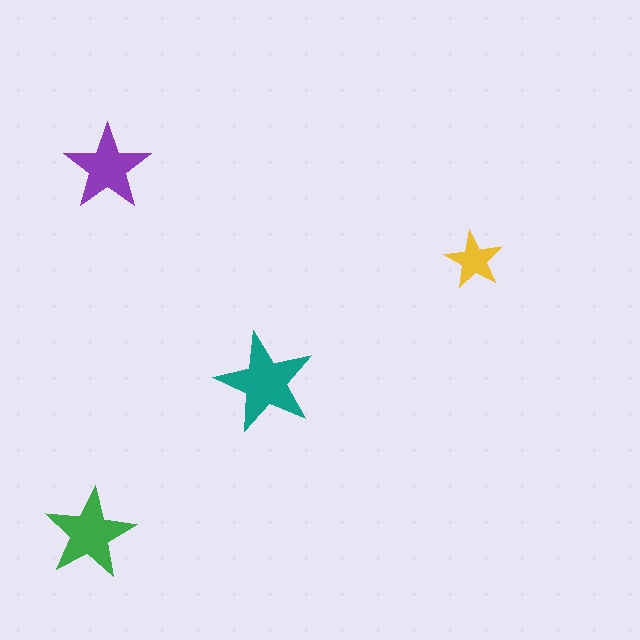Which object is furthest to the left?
The green star is leftmost.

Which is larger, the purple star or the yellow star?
The purple one.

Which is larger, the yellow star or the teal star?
The teal one.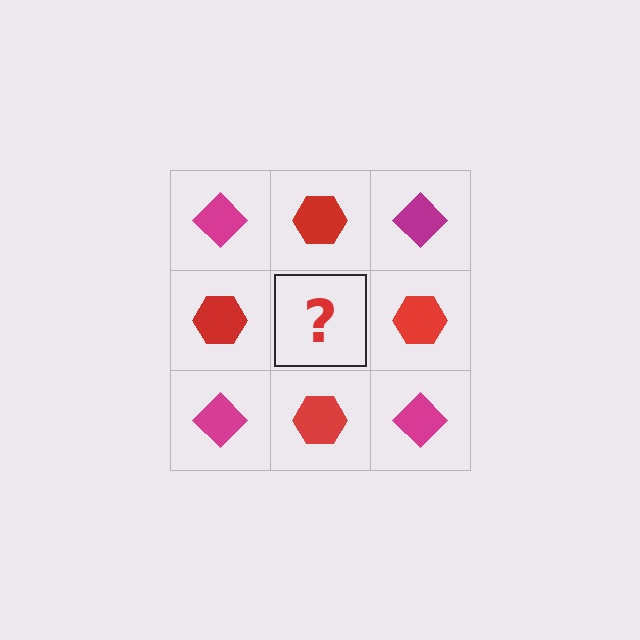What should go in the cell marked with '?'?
The missing cell should contain a magenta diamond.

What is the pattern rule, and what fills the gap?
The rule is that it alternates magenta diamond and red hexagon in a checkerboard pattern. The gap should be filled with a magenta diamond.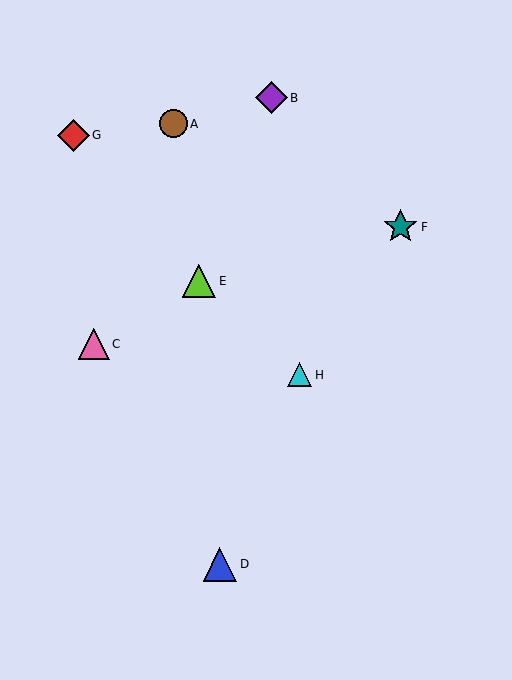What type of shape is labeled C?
Shape C is a pink triangle.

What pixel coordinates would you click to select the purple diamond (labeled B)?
Click at (272, 98) to select the purple diamond B.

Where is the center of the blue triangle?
The center of the blue triangle is at (220, 564).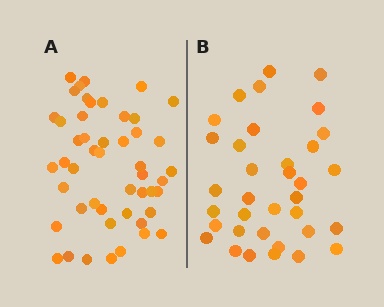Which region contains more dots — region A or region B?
Region A (the left region) has more dots.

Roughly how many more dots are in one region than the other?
Region A has approximately 15 more dots than region B.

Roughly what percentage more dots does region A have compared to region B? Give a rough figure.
About 40% more.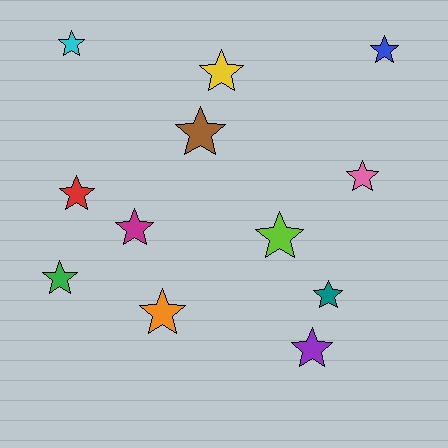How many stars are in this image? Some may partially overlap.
There are 12 stars.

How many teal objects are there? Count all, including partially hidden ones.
There is 1 teal object.